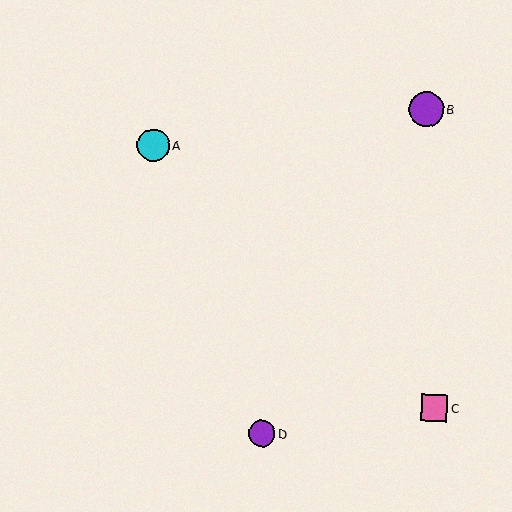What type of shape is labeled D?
Shape D is a purple circle.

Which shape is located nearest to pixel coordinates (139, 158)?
The cyan circle (labeled A) at (153, 145) is nearest to that location.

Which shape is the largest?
The purple circle (labeled B) is the largest.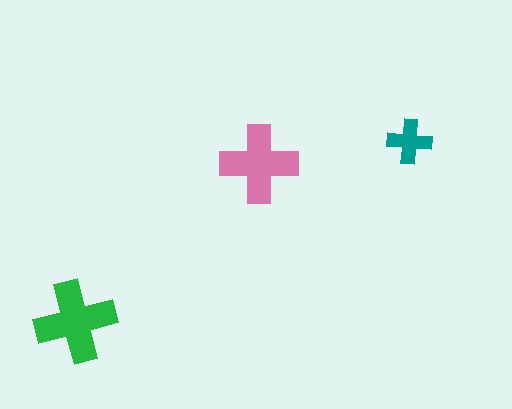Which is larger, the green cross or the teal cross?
The green one.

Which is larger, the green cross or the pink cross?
The green one.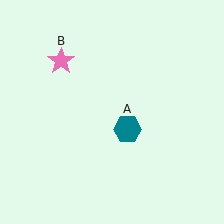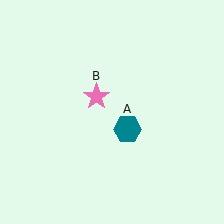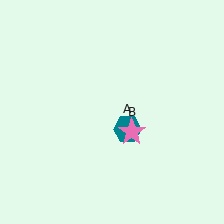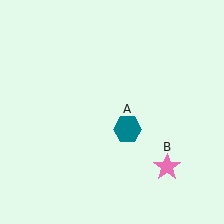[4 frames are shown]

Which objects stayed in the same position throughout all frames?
Teal hexagon (object A) remained stationary.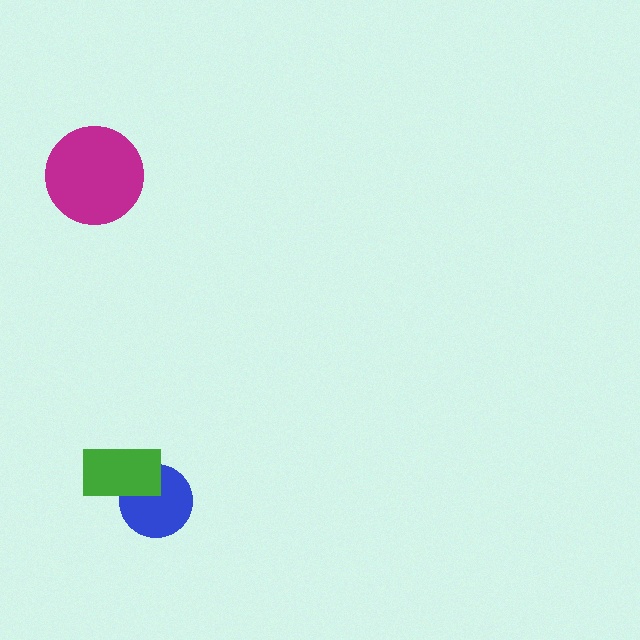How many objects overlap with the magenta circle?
0 objects overlap with the magenta circle.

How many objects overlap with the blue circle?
1 object overlaps with the blue circle.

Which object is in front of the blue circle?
The green rectangle is in front of the blue circle.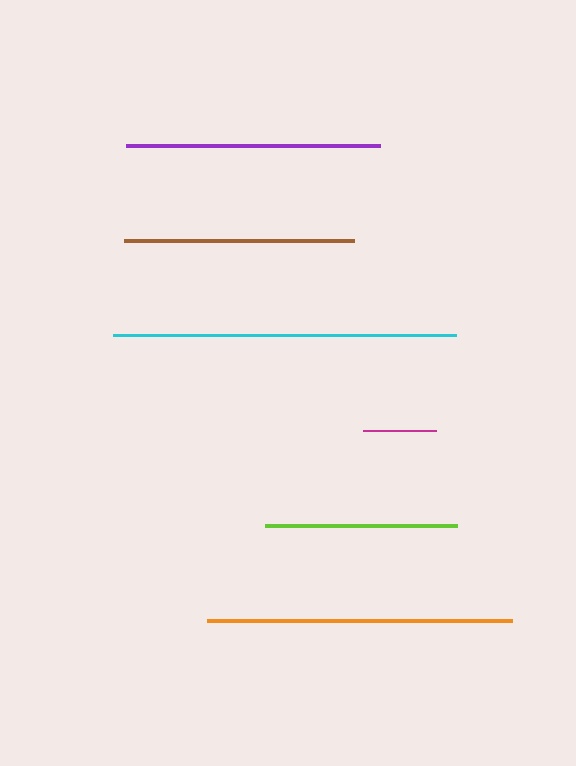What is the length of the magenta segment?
The magenta segment is approximately 73 pixels long.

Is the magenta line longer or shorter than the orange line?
The orange line is longer than the magenta line.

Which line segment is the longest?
The cyan line is the longest at approximately 342 pixels.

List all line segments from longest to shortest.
From longest to shortest: cyan, orange, purple, brown, lime, magenta.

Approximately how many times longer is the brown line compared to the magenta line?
The brown line is approximately 3.1 times the length of the magenta line.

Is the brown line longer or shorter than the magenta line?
The brown line is longer than the magenta line.